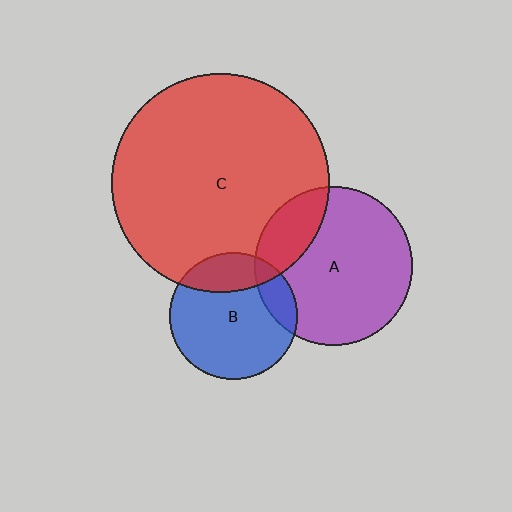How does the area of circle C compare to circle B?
Approximately 2.9 times.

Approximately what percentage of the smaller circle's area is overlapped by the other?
Approximately 15%.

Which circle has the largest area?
Circle C (red).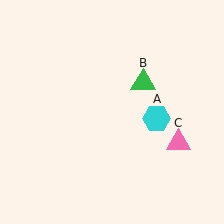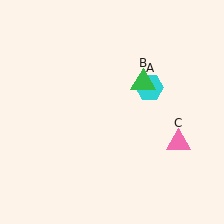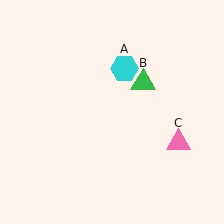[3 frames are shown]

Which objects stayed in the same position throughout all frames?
Green triangle (object B) and pink triangle (object C) remained stationary.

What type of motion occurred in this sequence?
The cyan hexagon (object A) rotated counterclockwise around the center of the scene.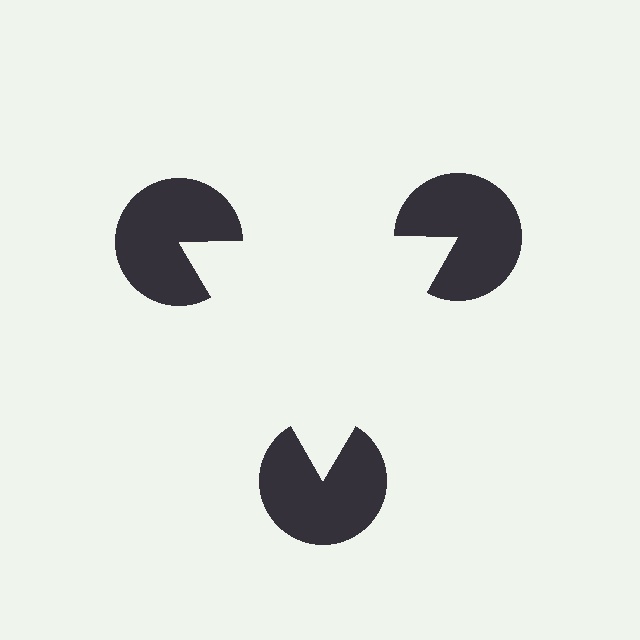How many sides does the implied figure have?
3 sides.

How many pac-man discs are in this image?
There are 3 — one at each vertex of the illusory triangle.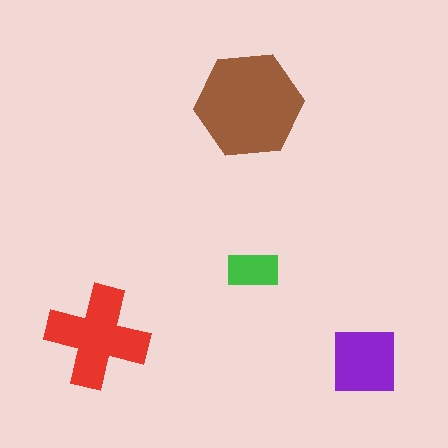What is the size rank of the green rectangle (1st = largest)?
4th.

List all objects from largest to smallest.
The brown hexagon, the red cross, the purple square, the green rectangle.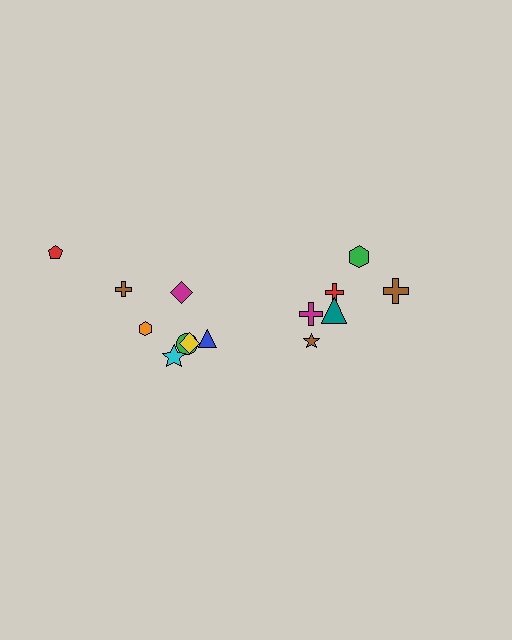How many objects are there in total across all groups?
There are 14 objects.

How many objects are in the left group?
There are 8 objects.